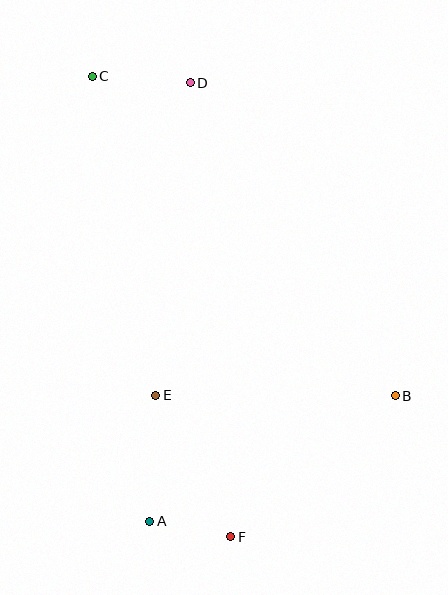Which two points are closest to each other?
Points A and F are closest to each other.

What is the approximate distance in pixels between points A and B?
The distance between A and B is approximately 276 pixels.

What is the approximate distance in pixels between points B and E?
The distance between B and E is approximately 240 pixels.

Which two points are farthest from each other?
Points C and F are farthest from each other.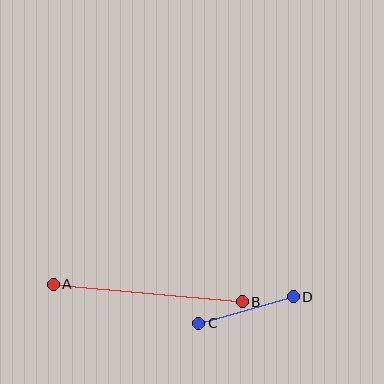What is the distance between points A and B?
The distance is approximately 189 pixels.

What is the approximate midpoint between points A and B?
The midpoint is at approximately (148, 293) pixels.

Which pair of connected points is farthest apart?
Points A and B are farthest apart.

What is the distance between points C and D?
The distance is approximately 98 pixels.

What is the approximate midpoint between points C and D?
The midpoint is at approximately (246, 310) pixels.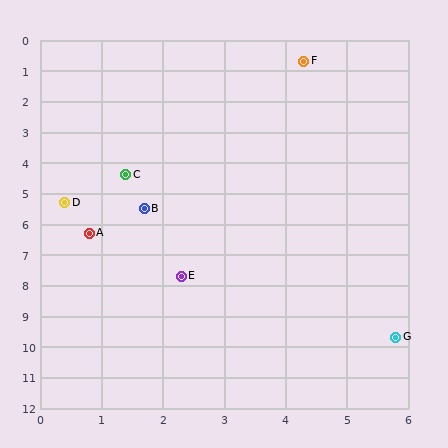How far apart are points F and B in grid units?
Points F and B are about 5.5 grid units apart.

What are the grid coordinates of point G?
Point G is at approximately (5.8, 9.7).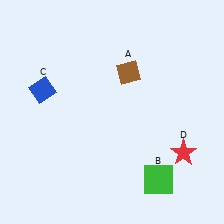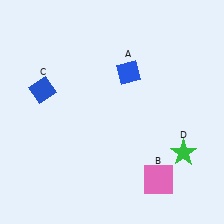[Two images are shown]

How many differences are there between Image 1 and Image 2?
There are 3 differences between the two images.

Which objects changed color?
A changed from brown to blue. B changed from green to pink. D changed from red to green.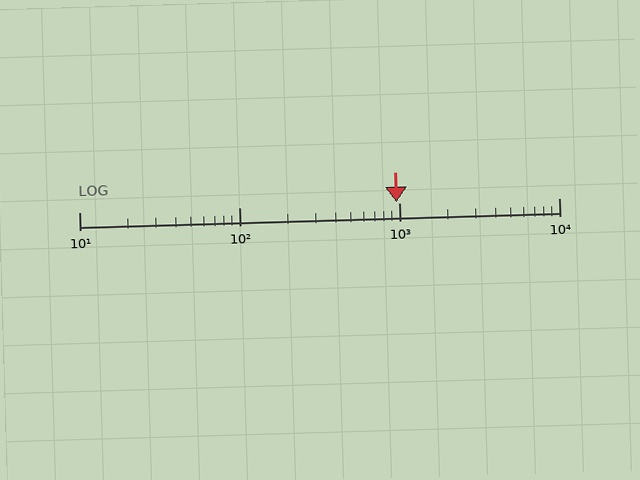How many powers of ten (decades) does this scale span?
The scale spans 3 decades, from 10 to 10000.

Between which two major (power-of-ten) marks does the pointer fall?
The pointer is between 100 and 1000.